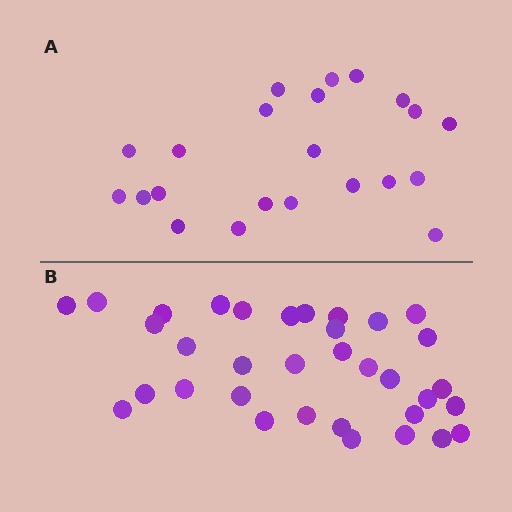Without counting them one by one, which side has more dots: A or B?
Region B (the bottom region) has more dots.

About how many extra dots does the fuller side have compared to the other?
Region B has roughly 12 or so more dots than region A.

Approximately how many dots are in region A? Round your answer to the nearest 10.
About 20 dots. (The exact count is 22, which rounds to 20.)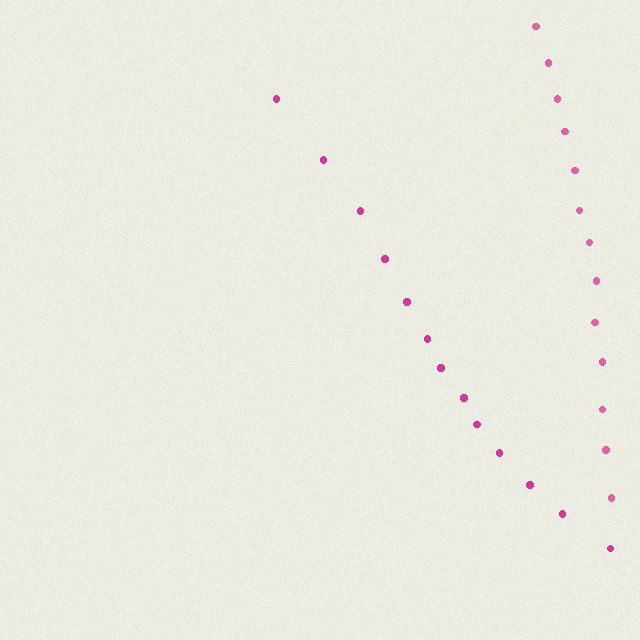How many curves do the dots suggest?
There are 2 distinct paths.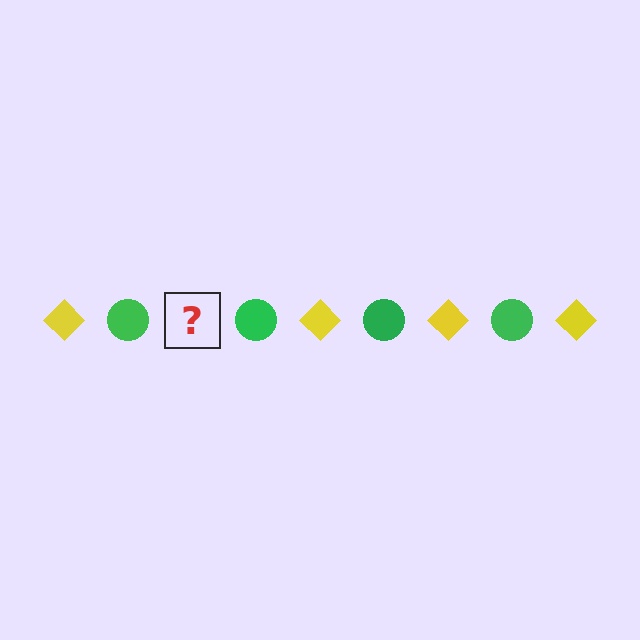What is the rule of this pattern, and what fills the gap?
The rule is that the pattern alternates between yellow diamond and green circle. The gap should be filled with a yellow diamond.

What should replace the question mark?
The question mark should be replaced with a yellow diamond.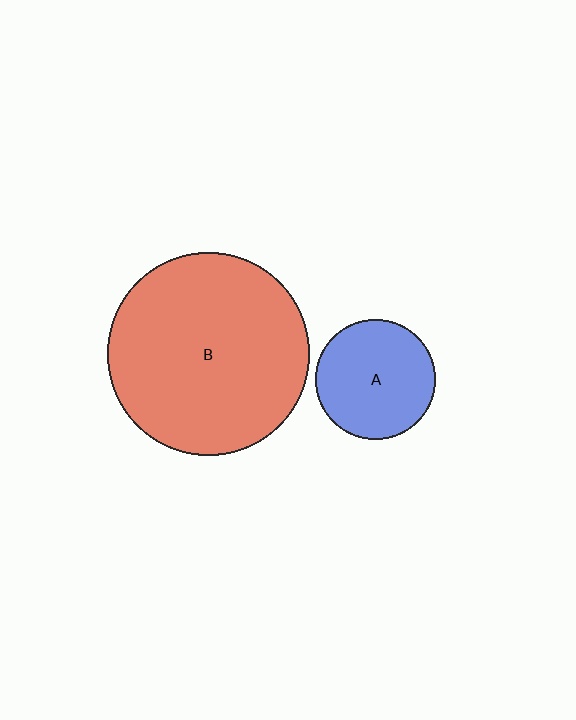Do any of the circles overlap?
No, none of the circles overlap.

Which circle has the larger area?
Circle B (red).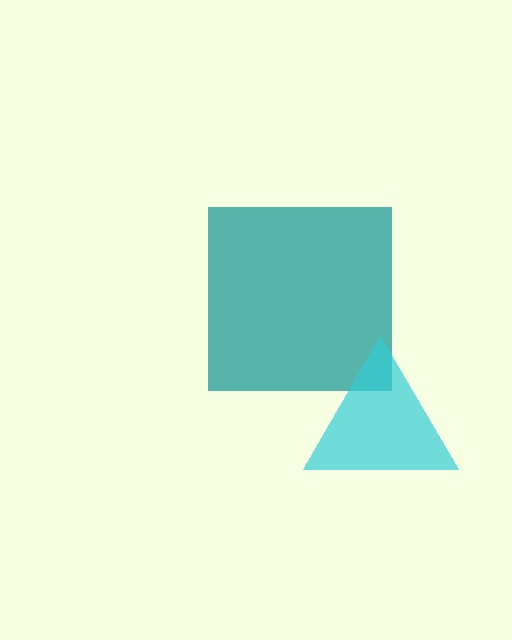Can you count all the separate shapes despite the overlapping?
Yes, there are 2 separate shapes.